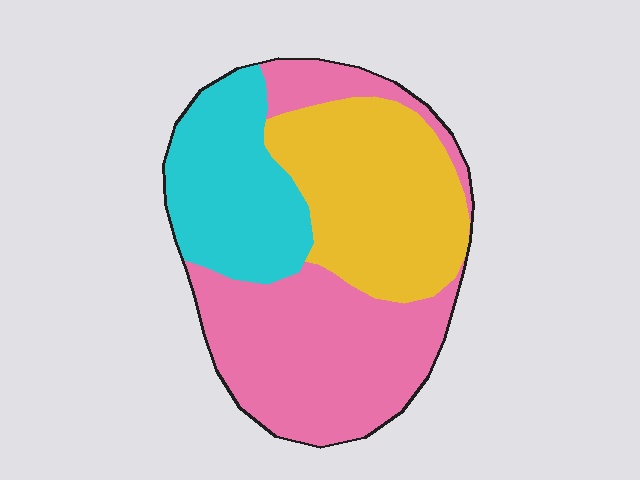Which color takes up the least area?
Cyan, at roughly 25%.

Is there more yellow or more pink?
Pink.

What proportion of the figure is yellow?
Yellow covers around 30% of the figure.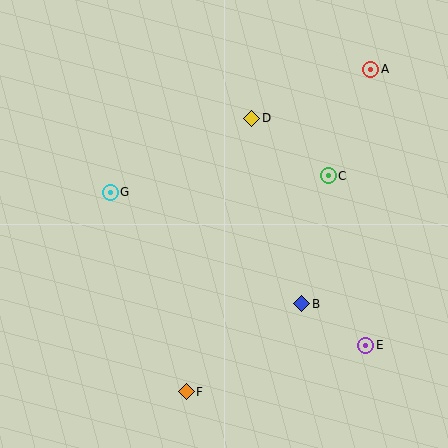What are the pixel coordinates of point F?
Point F is at (186, 392).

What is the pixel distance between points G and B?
The distance between G and B is 222 pixels.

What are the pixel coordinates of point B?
Point B is at (302, 304).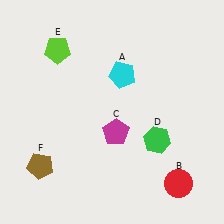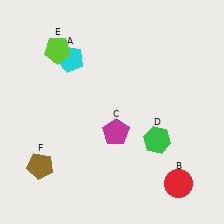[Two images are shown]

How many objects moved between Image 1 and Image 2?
1 object moved between the two images.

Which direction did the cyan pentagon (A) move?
The cyan pentagon (A) moved left.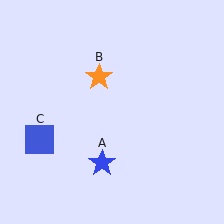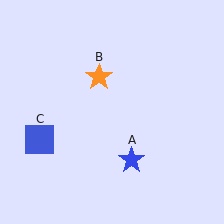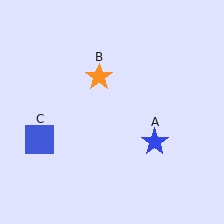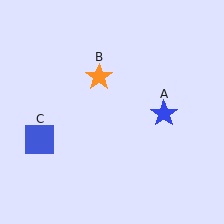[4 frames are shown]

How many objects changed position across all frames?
1 object changed position: blue star (object A).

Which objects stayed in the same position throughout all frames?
Orange star (object B) and blue square (object C) remained stationary.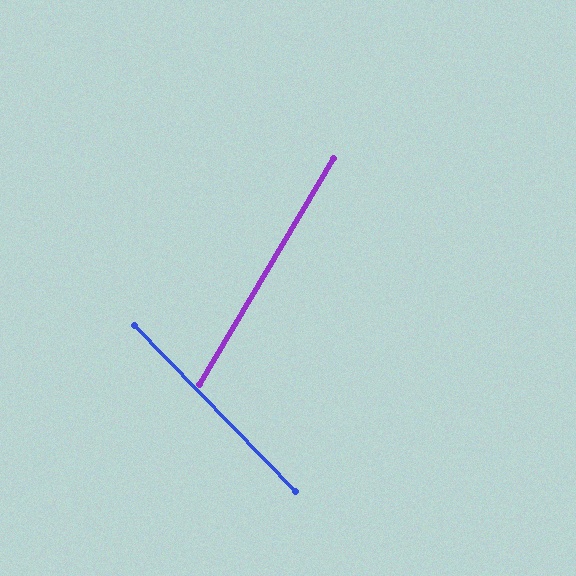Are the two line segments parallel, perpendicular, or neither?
Neither parallel nor perpendicular — they differ by about 75°.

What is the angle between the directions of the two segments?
Approximately 75 degrees.